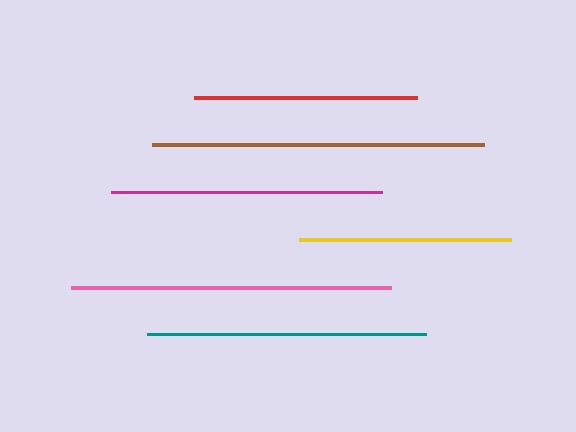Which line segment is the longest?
The brown line is the longest at approximately 332 pixels.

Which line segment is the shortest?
The yellow line is the shortest at approximately 212 pixels.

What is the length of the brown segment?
The brown segment is approximately 332 pixels long.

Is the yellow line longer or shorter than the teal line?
The teal line is longer than the yellow line.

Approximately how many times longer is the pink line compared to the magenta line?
The pink line is approximately 1.2 times the length of the magenta line.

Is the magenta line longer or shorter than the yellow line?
The magenta line is longer than the yellow line.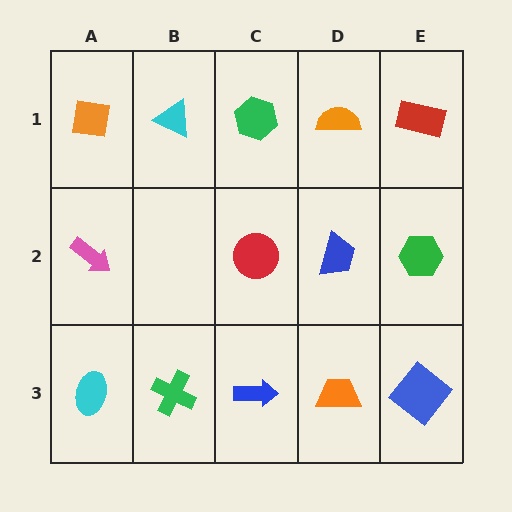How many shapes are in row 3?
5 shapes.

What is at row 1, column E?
A red rectangle.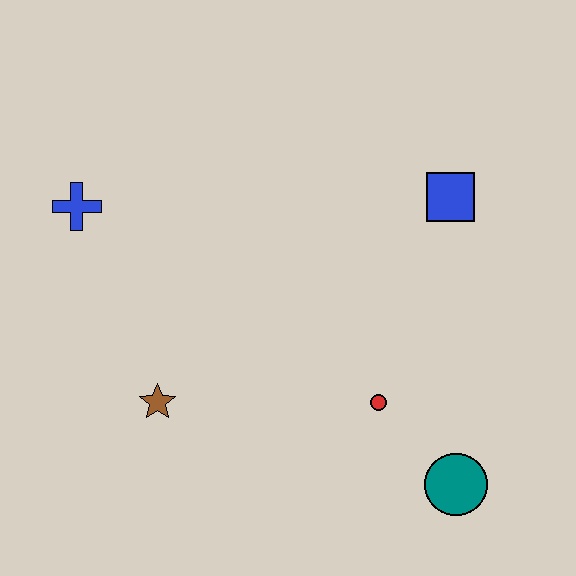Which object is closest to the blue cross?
The brown star is closest to the blue cross.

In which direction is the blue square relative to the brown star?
The blue square is to the right of the brown star.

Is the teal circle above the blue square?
No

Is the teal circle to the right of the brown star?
Yes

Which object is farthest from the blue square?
The blue cross is farthest from the blue square.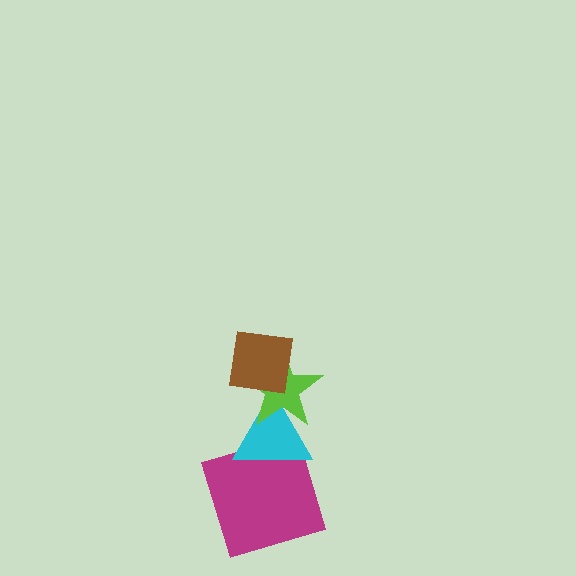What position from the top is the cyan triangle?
The cyan triangle is 3rd from the top.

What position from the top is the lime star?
The lime star is 2nd from the top.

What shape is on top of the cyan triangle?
The lime star is on top of the cyan triangle.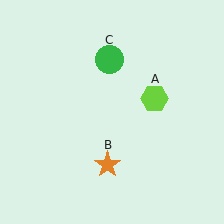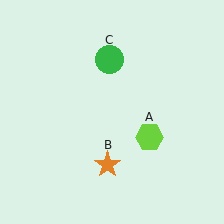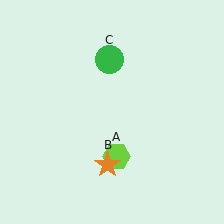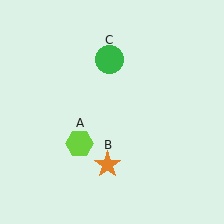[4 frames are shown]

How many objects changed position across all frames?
1 object changed position: lime hexagon (object A).